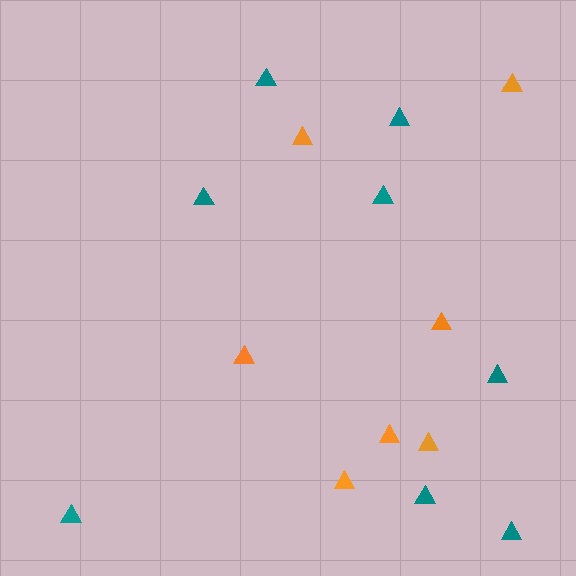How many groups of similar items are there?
There are 2 groups: one group of teal triangles (8) and one group of orange triangles (7).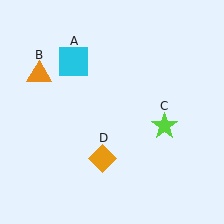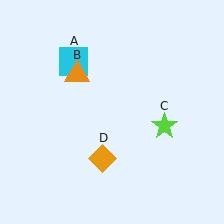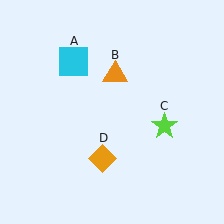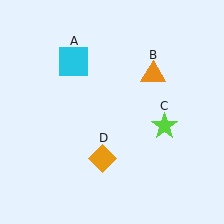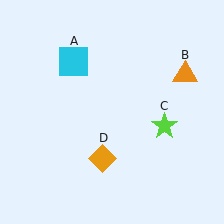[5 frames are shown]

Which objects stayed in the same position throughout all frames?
Cyan square (object A) and lime star (object C) and orange diamond (object D) remained stationary.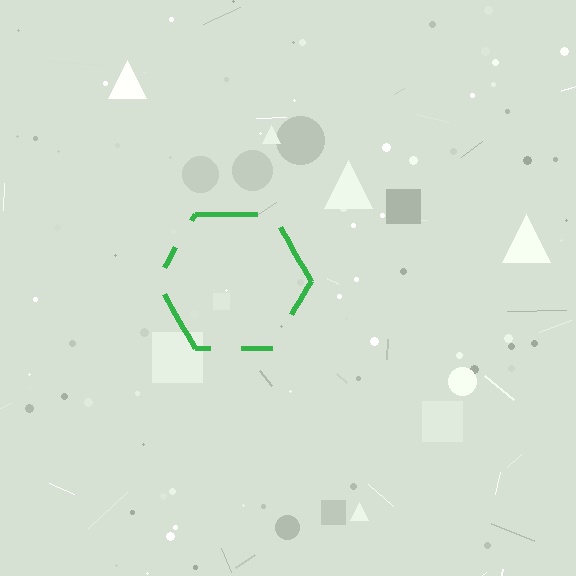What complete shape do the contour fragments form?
The contour fragments form a hexagon.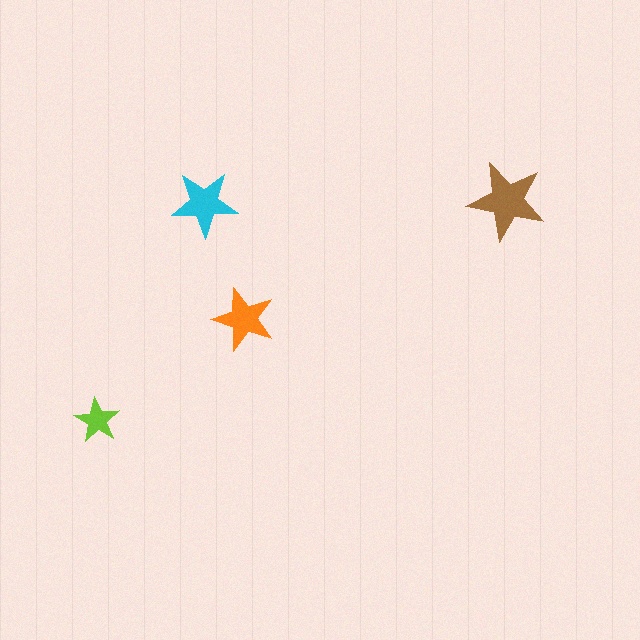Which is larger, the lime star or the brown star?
The brown one.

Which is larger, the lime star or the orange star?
The orange one.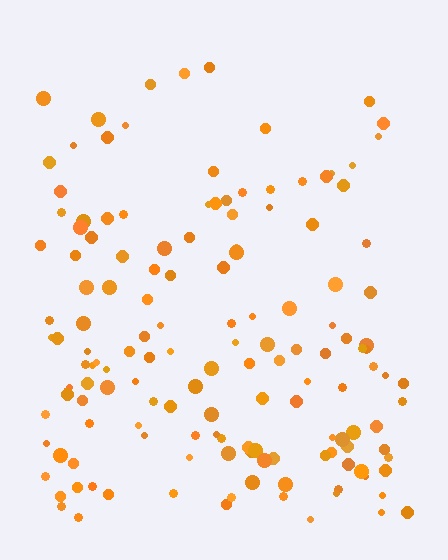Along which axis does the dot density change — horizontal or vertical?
Vertical.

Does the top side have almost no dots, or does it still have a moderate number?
Still a moderate number, just noticeably fewer than the bottom.